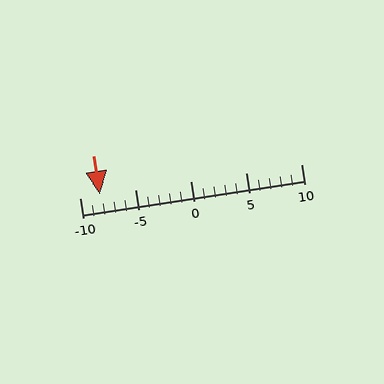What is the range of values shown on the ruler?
The ruler shows values from -10 to 10.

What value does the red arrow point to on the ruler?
The red arrow points to approximately -8.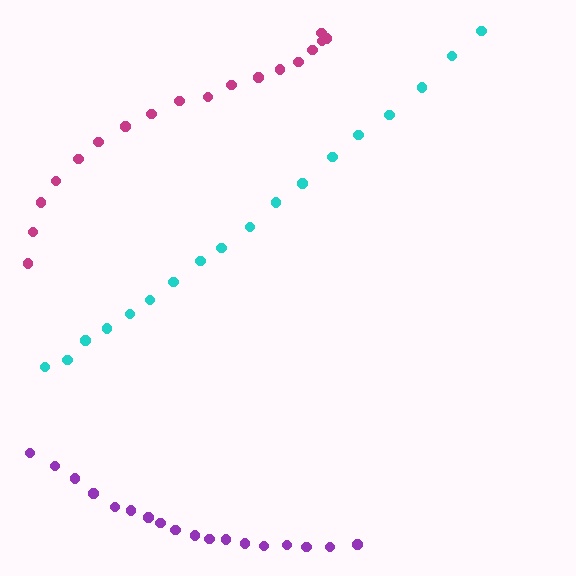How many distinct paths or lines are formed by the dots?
There are 3 distinct paths.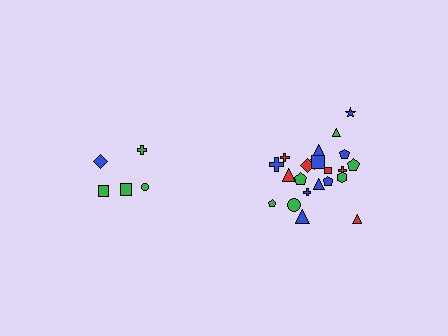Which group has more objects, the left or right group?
The right group.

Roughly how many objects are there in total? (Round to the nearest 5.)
Roughly 25 objects in total.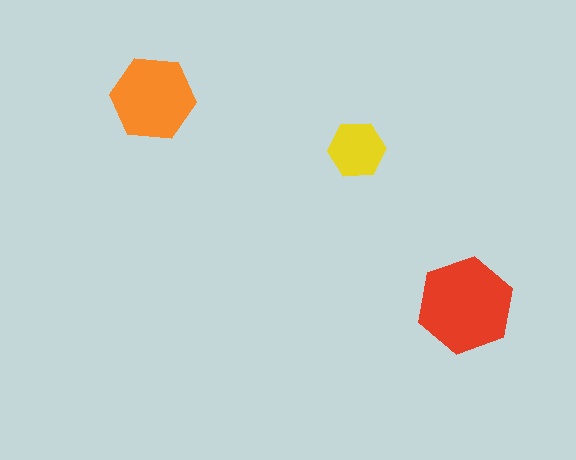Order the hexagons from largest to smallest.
the red one, the orange one, the yellow one.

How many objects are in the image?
There are 3 objects in the image.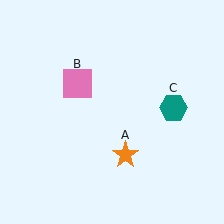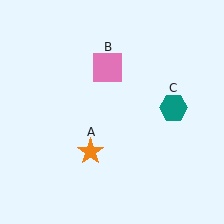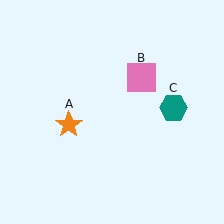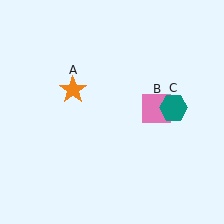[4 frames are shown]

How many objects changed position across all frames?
2 objects changed position: orange star (object A), pink square (object B).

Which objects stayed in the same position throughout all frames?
Teal hexagon (object C) remained stationary.